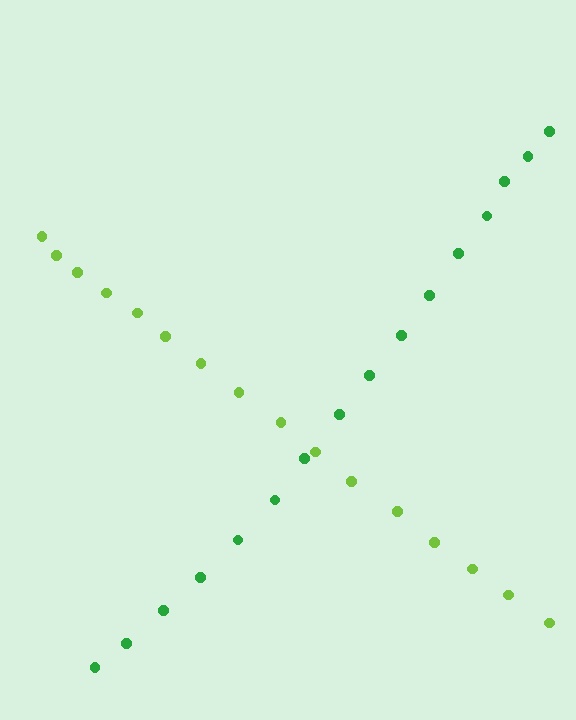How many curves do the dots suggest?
There are 2 distinct paths.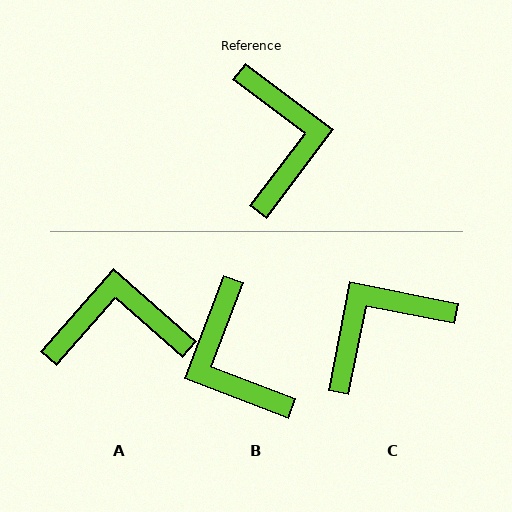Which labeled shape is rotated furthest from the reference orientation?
B, about 164 degrees away.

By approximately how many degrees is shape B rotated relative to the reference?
Approximately 164 degrees clockwise.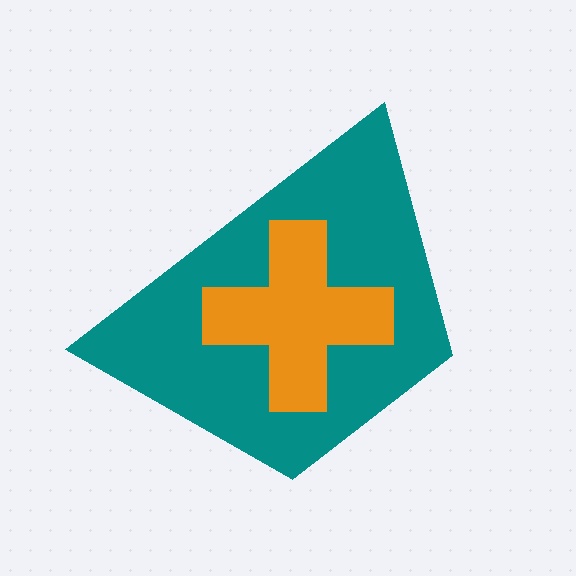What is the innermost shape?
The orange cross.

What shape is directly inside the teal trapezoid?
The orange cross.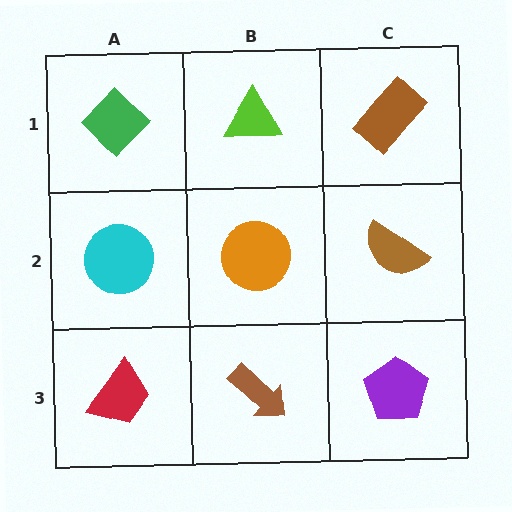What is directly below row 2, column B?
A brown arrow.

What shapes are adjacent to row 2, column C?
A brown rectangle (row 1, column C), a purple pentagon (row 3, column C), an orange circle (row 2, column B).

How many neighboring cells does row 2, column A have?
3.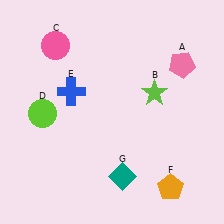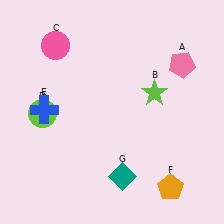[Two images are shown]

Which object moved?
The blue cross (E) moved left.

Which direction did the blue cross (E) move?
The blue cross (E) moved left.